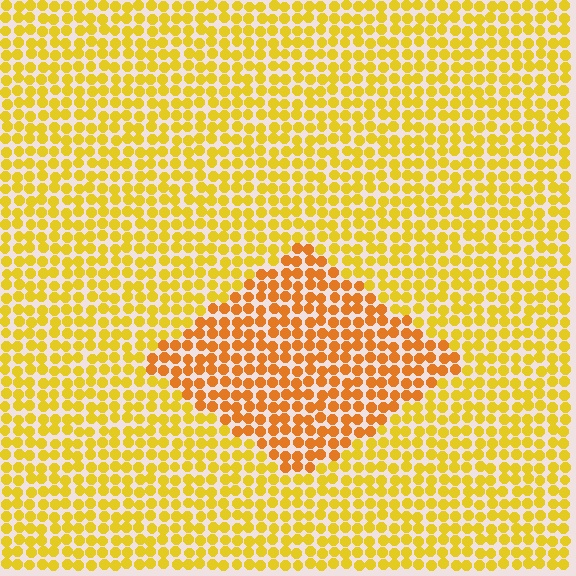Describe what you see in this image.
The image is filled with small yellow elements in a uniform arrangement. A diamond-shaped region is visible where the elements are tinted to a slightly different hue, forming a subtle color boundary.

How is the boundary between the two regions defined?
The boundary is defined purely by a slight shift in hue (about 26 degrees). Spacing, size, and orientation are identical on both sides.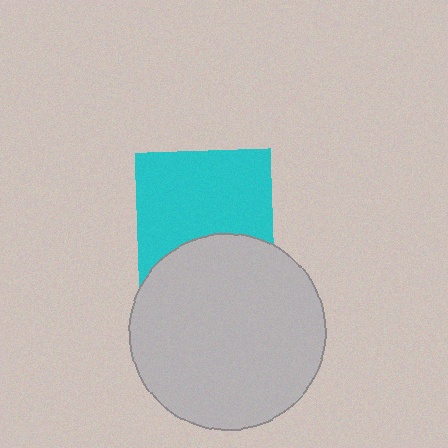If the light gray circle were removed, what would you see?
You would see the complete cyan square.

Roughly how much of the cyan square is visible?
Most of it is visible (roughly 68%).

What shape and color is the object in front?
The object in front is a light gray circle.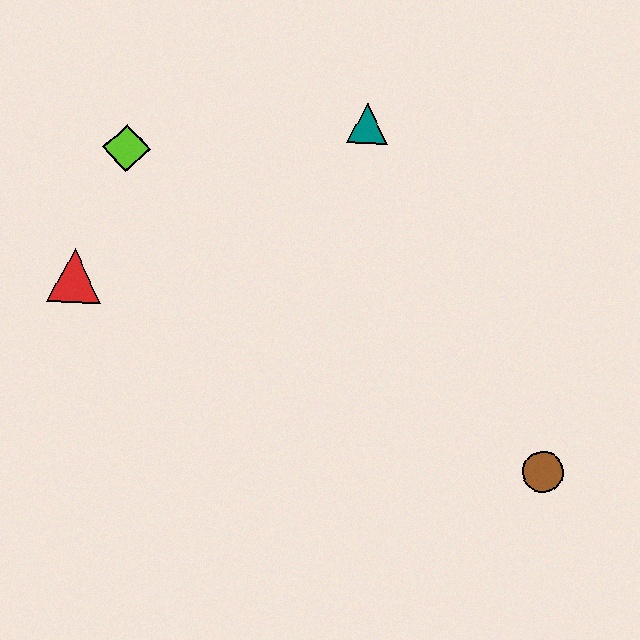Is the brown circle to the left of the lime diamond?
No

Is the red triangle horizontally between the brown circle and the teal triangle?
No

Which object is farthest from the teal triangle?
The brown circle is farthest from the teal triangle.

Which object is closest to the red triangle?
The lime diamond is closest to the red triangle.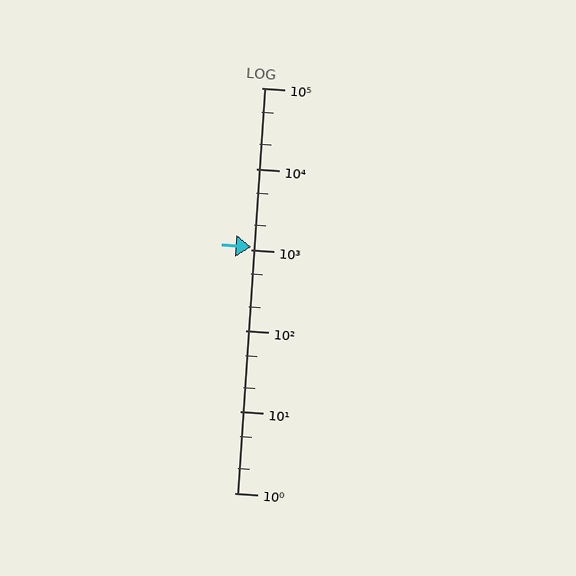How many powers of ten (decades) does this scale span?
The scale spans 5 decades, from 1 to 100000.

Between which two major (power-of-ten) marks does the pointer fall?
The pointer is between 1000 and 10000.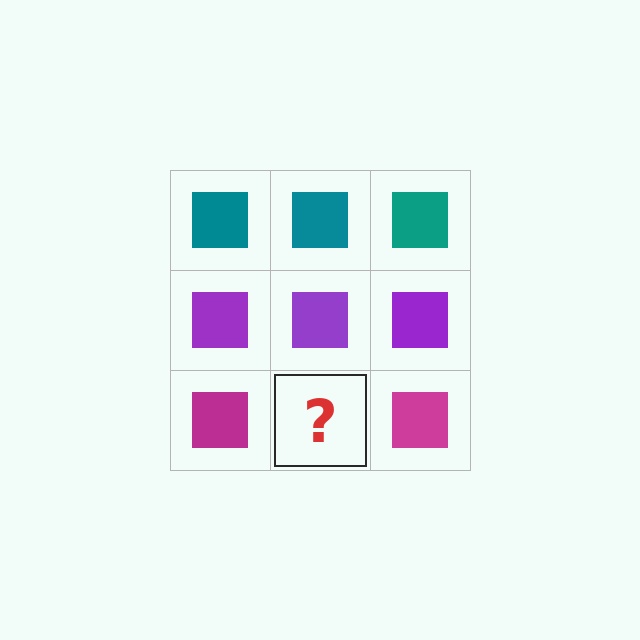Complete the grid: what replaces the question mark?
The question mark should be replaced with a magenta square.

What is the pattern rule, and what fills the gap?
The rule is that each row has a consistent color. The gap should be filled with a magenta square.